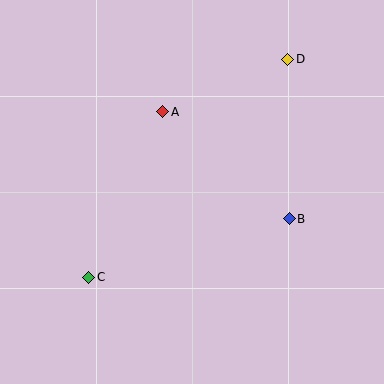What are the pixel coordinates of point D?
Point D is at (288, 59).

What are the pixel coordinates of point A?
Point A is at (163, 112).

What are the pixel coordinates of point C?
Point C is at (89, 277).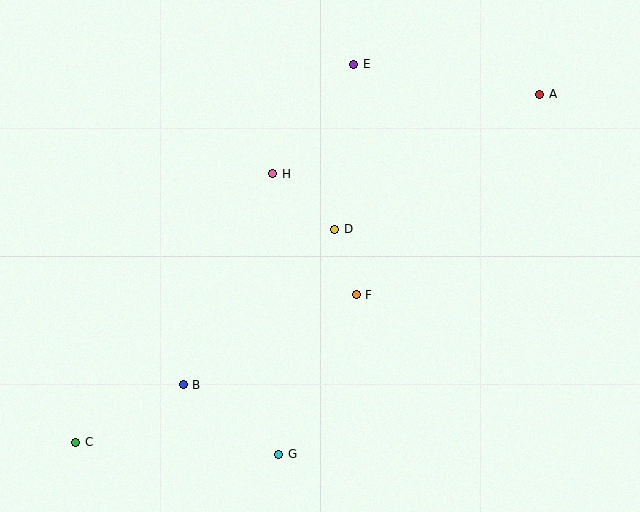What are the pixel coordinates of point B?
Point B is at (183, 385).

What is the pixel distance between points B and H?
The distance between B and H is 229 pixels.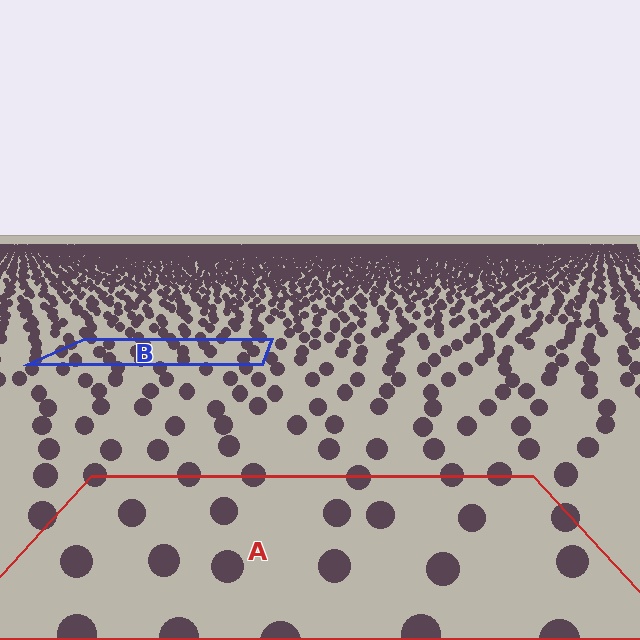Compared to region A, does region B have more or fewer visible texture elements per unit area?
Region B has more texture elements per unit area — they are packed more densely because it is farther away.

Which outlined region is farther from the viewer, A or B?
Region B is farther from the viewer — the texture elements inside it appear smaller and more densely packed.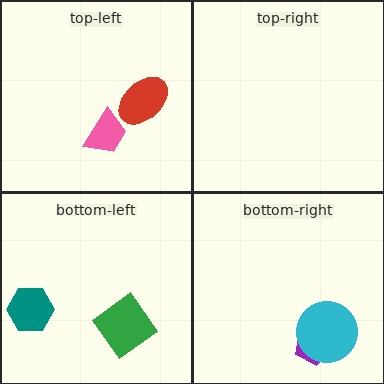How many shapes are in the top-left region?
2.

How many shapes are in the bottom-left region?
2.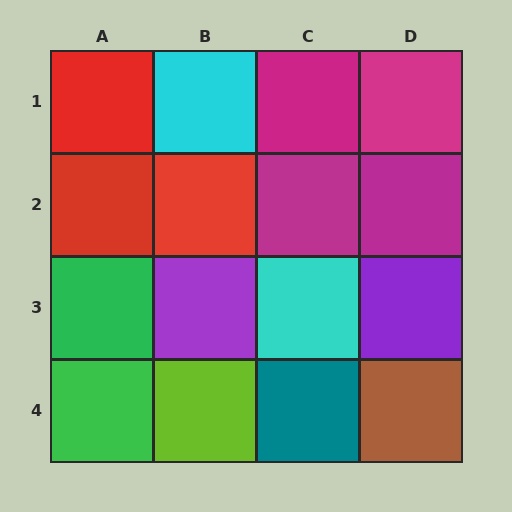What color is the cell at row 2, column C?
Magenta.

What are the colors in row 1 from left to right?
Red, cyan, magenta, magenta.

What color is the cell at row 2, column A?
Red.